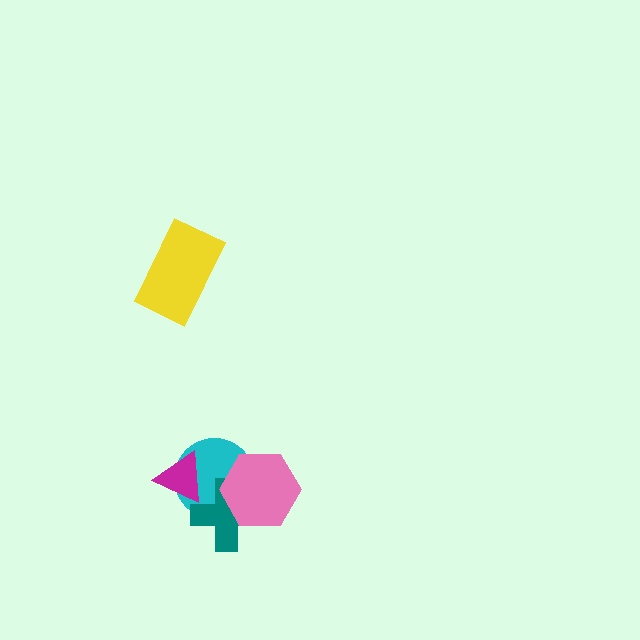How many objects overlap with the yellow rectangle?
0 objects overlap with the yellow rectangle.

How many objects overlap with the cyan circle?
3 objects overlap with the cyan circle.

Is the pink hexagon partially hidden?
No, no other shape covers it.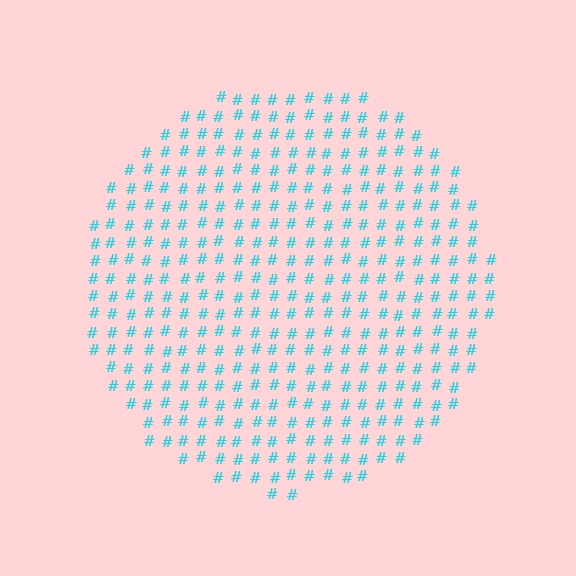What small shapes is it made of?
It is made of small hash symbols.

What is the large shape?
The large shape is a circle.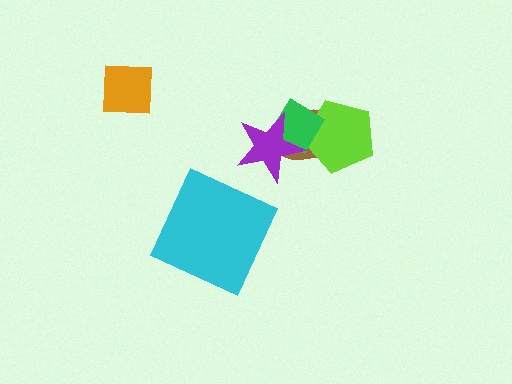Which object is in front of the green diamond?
The purple star is in front of the green diamond.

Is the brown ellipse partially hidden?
Yes, it is partially covered by another shape.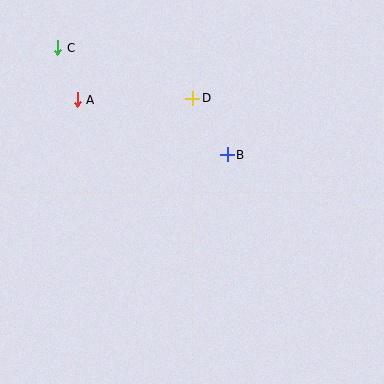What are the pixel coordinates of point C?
Point C is at (58, 48).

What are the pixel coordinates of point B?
Point B is at (227, 155).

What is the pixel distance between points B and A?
The distance between B and A is 159 pixels.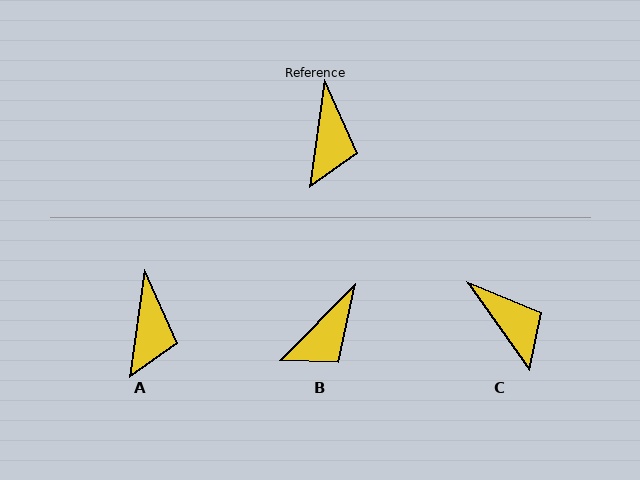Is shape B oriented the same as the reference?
No, it is off by about 37 degrees.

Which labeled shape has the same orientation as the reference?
A.